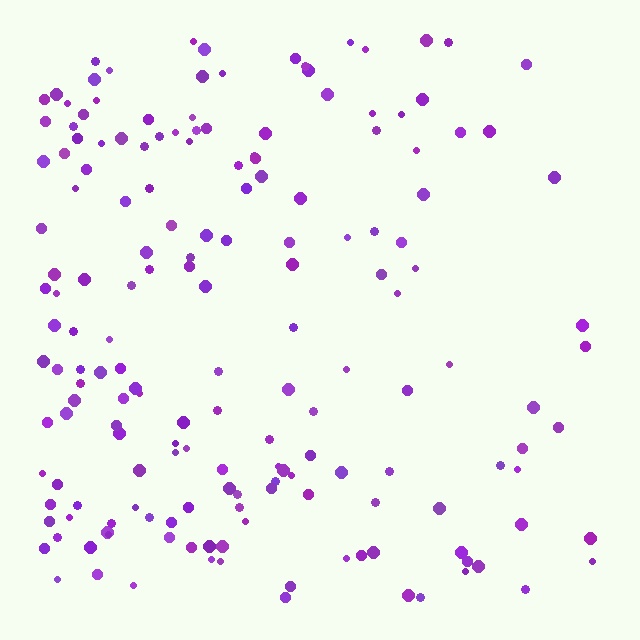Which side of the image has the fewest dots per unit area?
The right.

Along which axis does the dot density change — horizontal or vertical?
Horizontal.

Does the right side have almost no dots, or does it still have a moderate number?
Still a moderate number, just noticeably fewer than the left.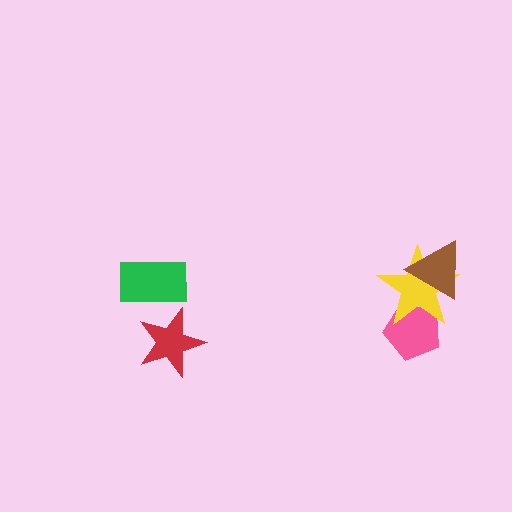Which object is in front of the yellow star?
The brown triangle is in front of the yellow star.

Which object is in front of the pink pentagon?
The yellow star is in front of the pink pentagon.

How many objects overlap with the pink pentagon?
1 object overlaps with the pink pentagon.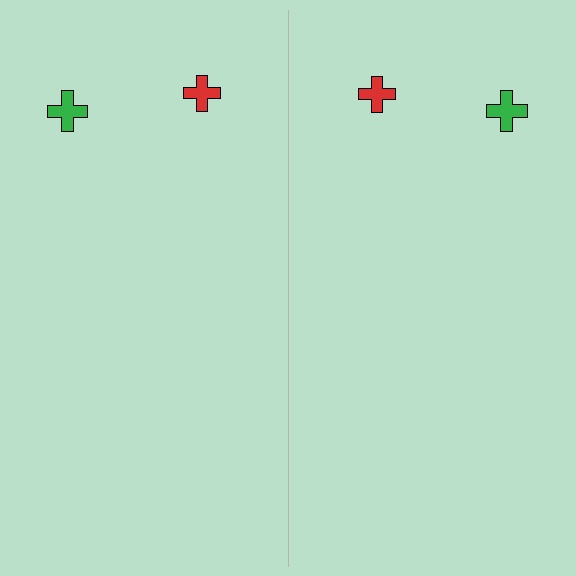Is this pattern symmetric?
Yes, this pattern has bilateral (reflection) symmetry.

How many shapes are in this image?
There are 4 shapes in this image.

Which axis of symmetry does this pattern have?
The pattern has a vertical axis of symmetry running through the center of the image.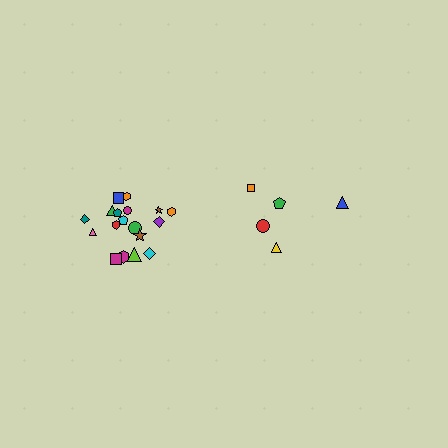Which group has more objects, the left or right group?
The left group.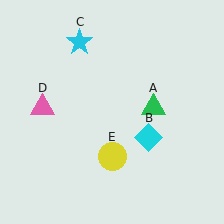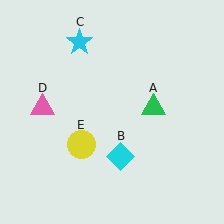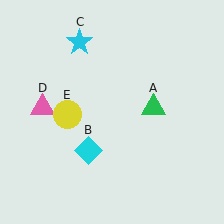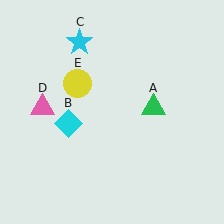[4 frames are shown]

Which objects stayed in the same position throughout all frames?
Green triangle (object A) and cyan star (object C) and pink triangle (object D) remained stationary.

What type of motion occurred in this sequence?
The cyan diamond (object B), yellow circle (object E) rotated clockwise around the center of the scene.